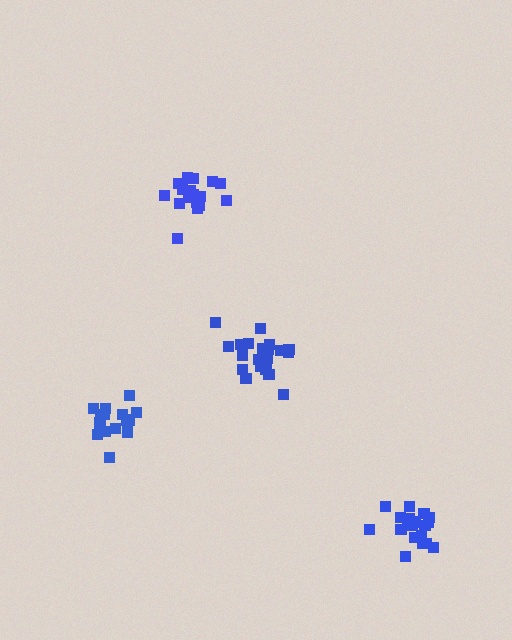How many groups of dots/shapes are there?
There are 4 groups.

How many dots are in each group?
Group 1: 17 dots, Group 2: 20 dots, Group 3: 17 dots, Group 4: 20 dots (74 total).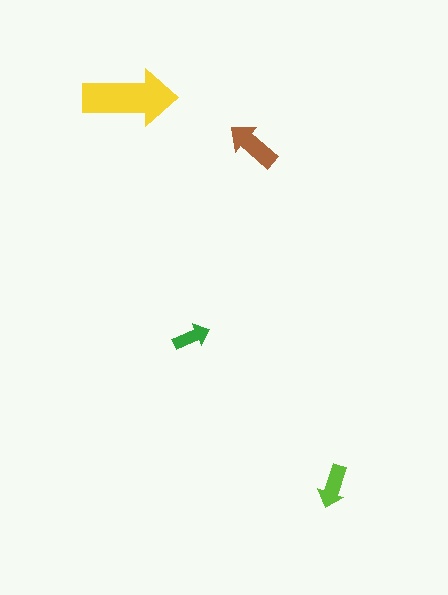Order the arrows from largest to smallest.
the yellow one, the brown one, the lime one, the green one.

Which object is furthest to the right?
The lime arrow is rightmost.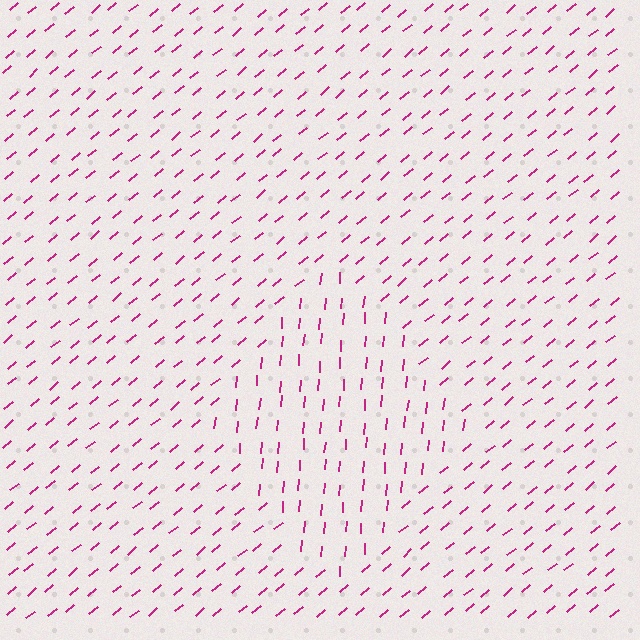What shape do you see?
I see a diamond.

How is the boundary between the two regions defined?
The boundary is defined purely by a change in line orientation (approximately 45 degrees difference). All lines are the same color and thickness.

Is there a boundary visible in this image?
Yes, there is a texture boundary formed by a change in line orientation.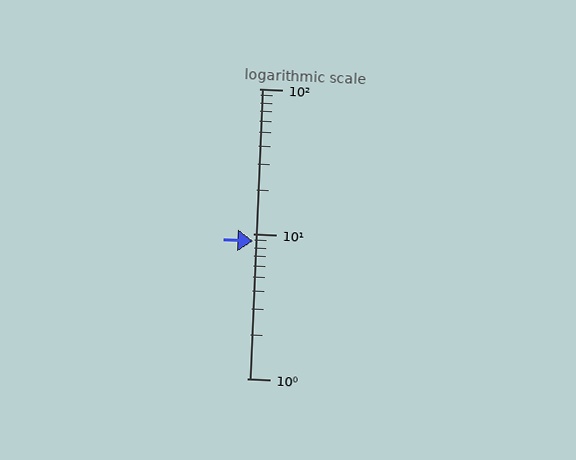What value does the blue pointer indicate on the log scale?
The pointer indicates approximately 8.9.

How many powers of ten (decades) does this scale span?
The scale spans 2 decades, from 1 to 100.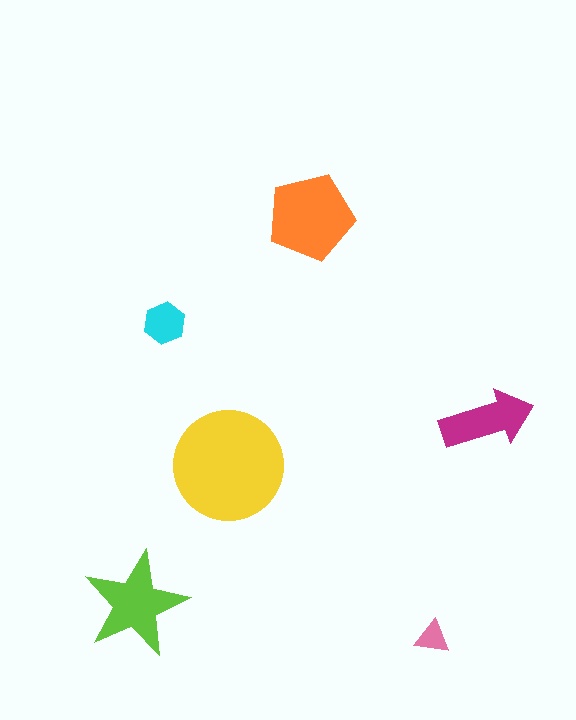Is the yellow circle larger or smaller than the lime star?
Larger.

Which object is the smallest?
The pink triangle.